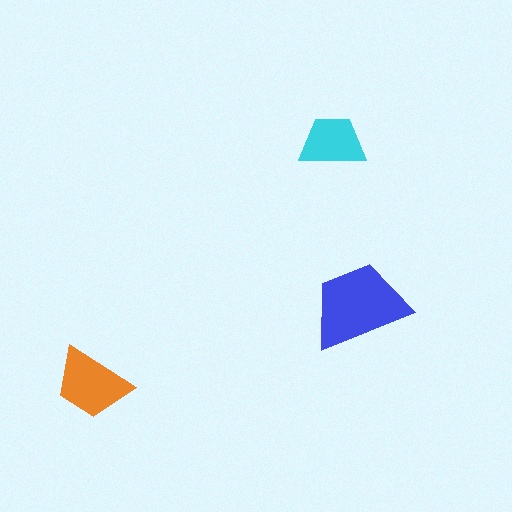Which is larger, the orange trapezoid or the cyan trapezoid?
The orange one.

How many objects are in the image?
There are 3 objects in the image.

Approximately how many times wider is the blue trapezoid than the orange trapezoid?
About 1.5 times wider.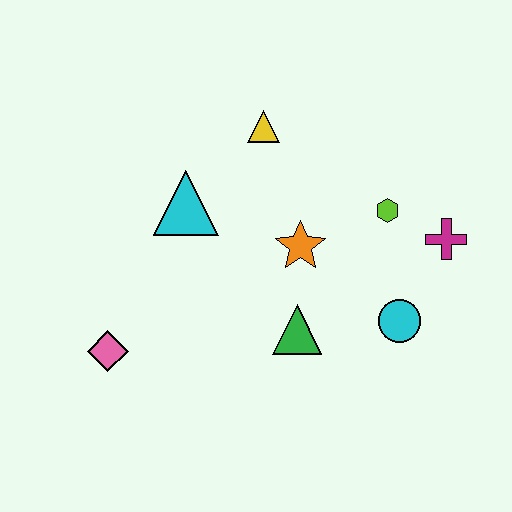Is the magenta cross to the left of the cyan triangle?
No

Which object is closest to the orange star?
The green triangle is closest to the orange star.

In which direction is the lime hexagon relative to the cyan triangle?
The lime hexagon is to the right of the cyan triangle.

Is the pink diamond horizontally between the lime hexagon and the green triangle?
No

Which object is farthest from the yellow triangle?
The pink diamond is farthest from the yellow triangle.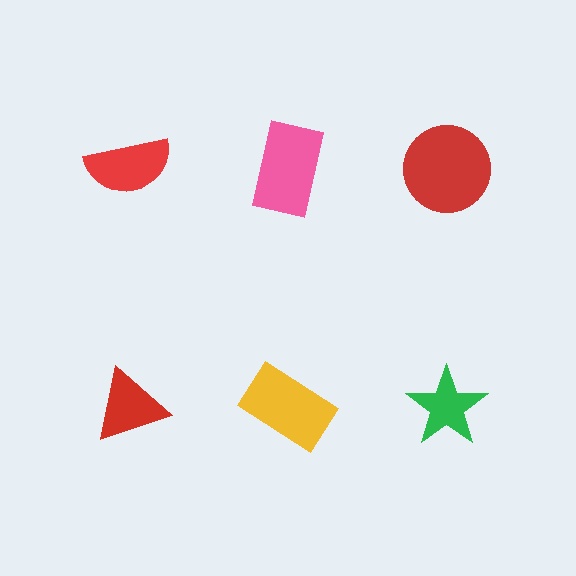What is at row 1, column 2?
A pink rectangle.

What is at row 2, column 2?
A yellow rectangle.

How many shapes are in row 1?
3 shapes.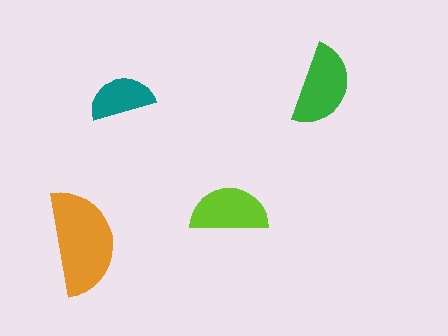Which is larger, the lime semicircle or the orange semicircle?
The orange one.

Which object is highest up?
The green semicircle is topmost.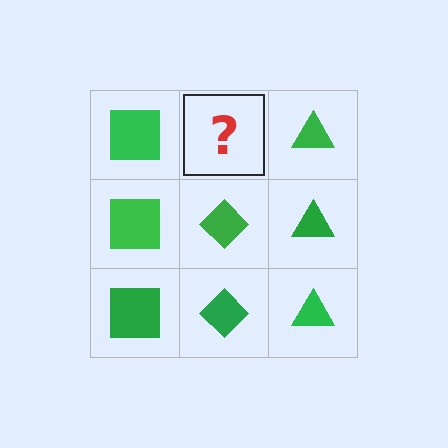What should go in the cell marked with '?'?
The missing cell should contain a green diamond.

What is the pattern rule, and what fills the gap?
The rule is that each column has a consistent shape. The gap should be filled with a green diamond.